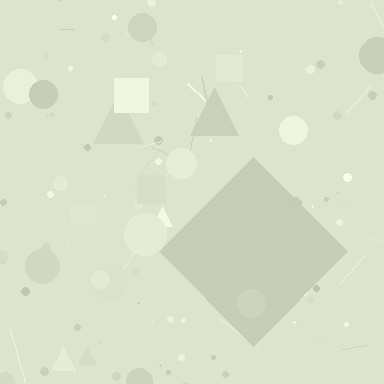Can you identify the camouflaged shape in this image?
The camouflaged shape is a diamond.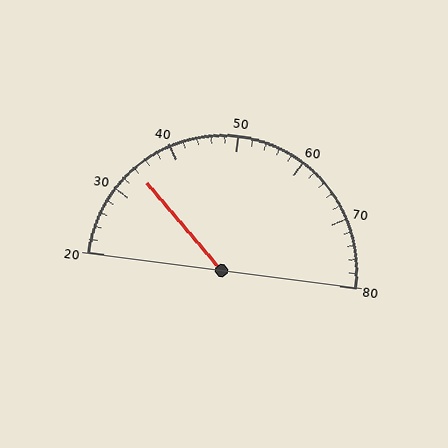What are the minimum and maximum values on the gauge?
The gauge ranges from 20 to 80.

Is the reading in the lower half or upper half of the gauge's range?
The reading is in the lower half of the range (20 to 80).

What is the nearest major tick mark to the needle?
The nearest major tick mark is 30.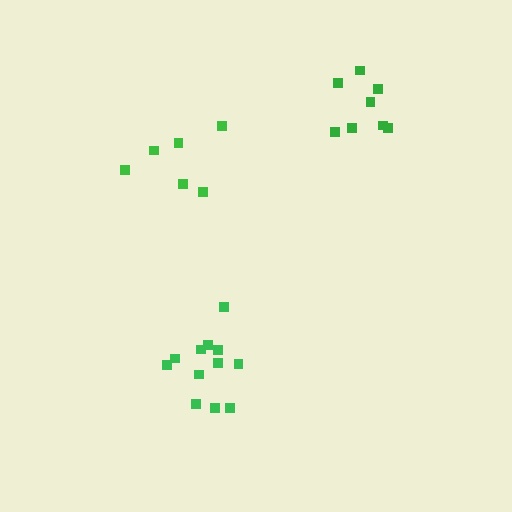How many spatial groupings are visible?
There are 3 spatial groupings.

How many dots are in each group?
Group 1: 12 dots, Group 2: 6 dots, Group 3: 8 dots (26 total).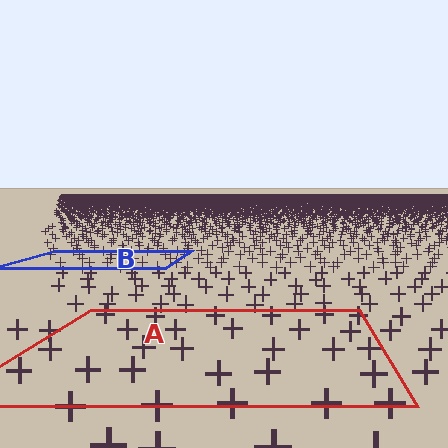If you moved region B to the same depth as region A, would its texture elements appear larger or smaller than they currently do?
They would appear larger. At a closer depth, the same texture elements are projected at a bigger on-screen size.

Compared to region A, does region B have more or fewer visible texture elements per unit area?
Region B has more texture elements per unit area — they are packed more densely because it is farther away.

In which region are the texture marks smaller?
The texture marks are smaller in region B, because it is farther away.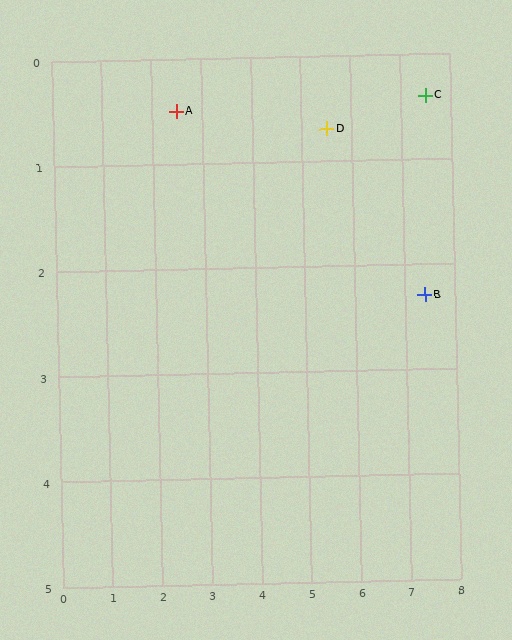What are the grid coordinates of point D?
Point D is at approximately (5.5, 0.7).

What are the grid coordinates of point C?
Point C is at approximately (7.5, 0.4).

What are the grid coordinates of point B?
Point B is at approximately (7.4, 2.3).